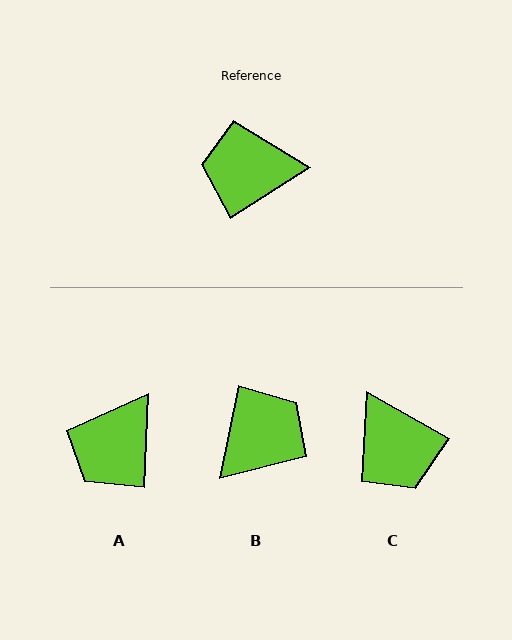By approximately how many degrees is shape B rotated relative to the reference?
Approximately 135 degrees clockwise.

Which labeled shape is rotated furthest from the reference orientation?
B, about 135 degrees away.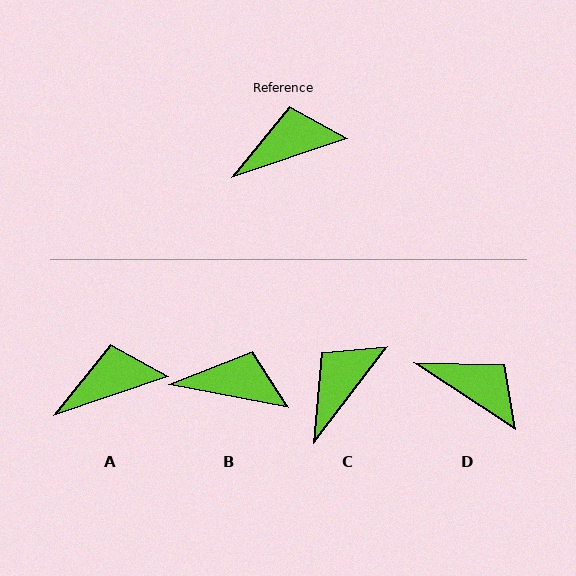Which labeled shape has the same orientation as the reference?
A.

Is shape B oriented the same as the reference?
No, it is off by about 29 degrees.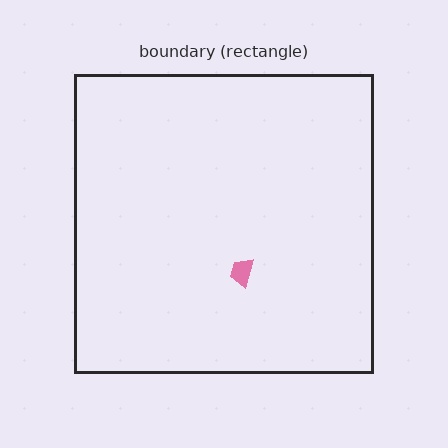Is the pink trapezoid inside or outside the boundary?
Inside.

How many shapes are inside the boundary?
1 inside, 0 outside.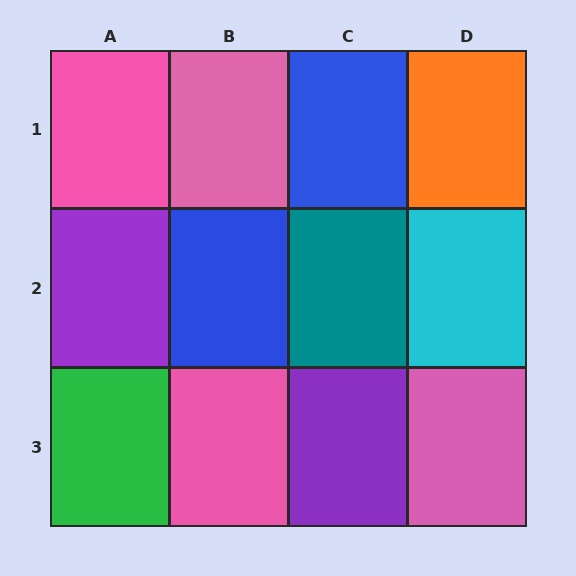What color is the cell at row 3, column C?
Purple.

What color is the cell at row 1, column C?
Blue.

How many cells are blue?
2 cells are blue.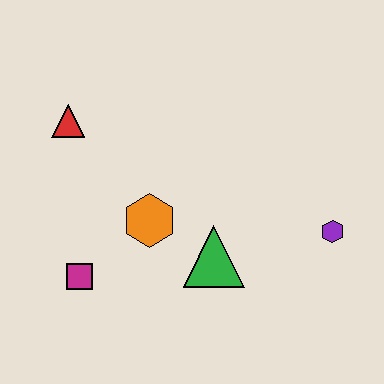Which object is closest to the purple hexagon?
The green triangle is closest to the purple hexagon.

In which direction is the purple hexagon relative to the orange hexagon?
The purple hexagon is to the right of the orange hexagon.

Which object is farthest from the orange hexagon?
The purple hexagon is farthest from the orange hexagon.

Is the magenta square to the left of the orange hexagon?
Yes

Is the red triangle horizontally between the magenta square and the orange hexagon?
No